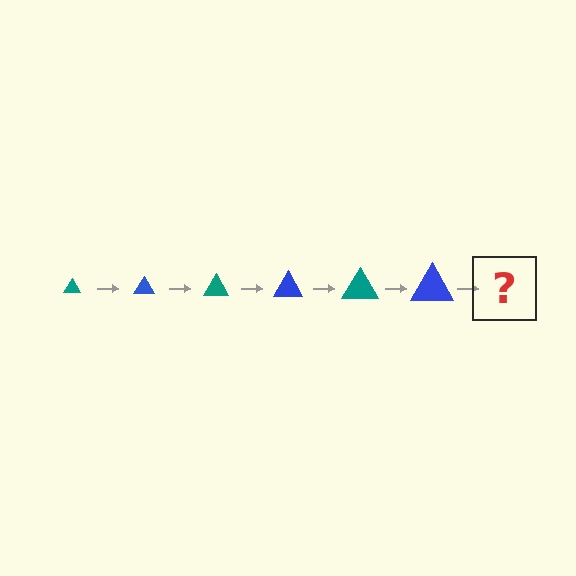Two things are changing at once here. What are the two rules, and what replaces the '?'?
The two rules are that the triangle grows larger each step and the color cycles through teal and blue. The '?' should be a teal triangle, larger than the previous one.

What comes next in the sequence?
The next element should be a teal triangle, larger than the previous one.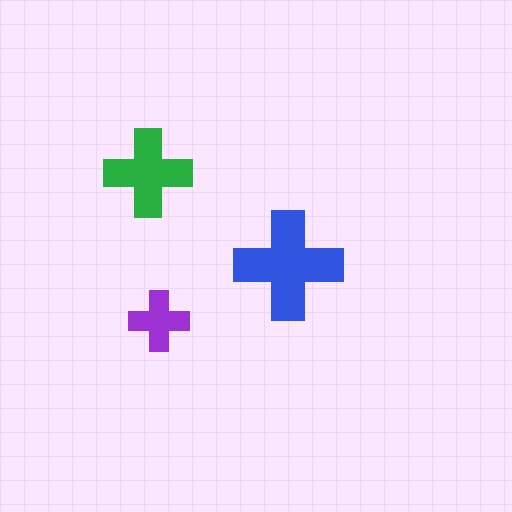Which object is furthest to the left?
The green cross is leftmost.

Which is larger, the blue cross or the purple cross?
The blue one.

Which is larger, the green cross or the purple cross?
The green one.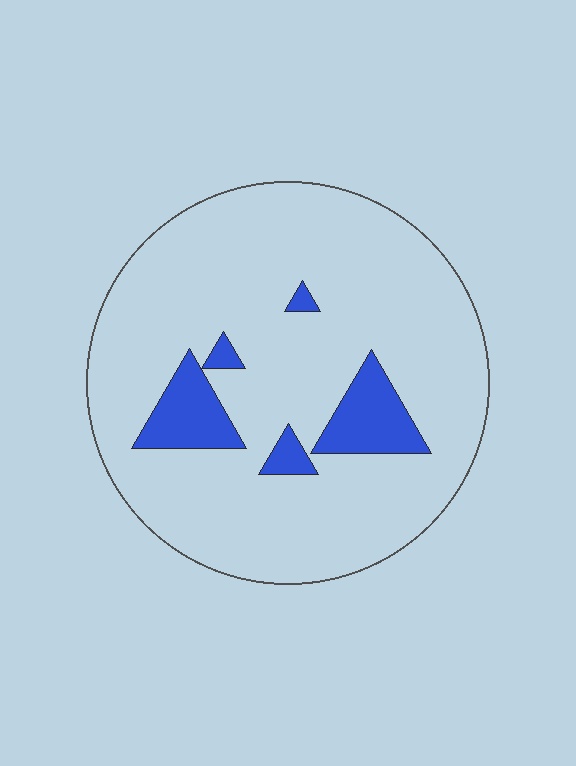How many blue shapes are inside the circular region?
5.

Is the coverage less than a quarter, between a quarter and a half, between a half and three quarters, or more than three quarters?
Less than a quarter.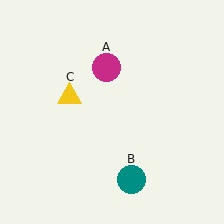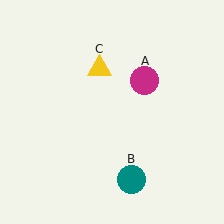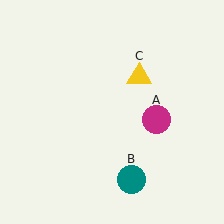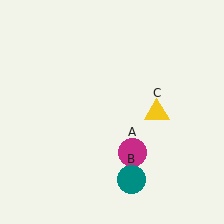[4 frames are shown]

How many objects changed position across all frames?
2 objects changed position: magenta circle (object A), yellow triangle (object C).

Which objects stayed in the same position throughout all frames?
Teal circle (object B) remained stationary.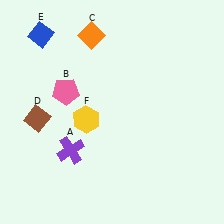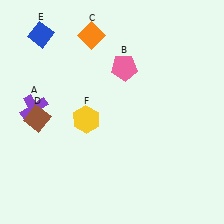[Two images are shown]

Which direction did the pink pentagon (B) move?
The pink pentagon (B) moved right.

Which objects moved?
The objects that moved are: the purple cross (A), the pink pentagon (B).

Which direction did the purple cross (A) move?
The purple cross (A) moved up.